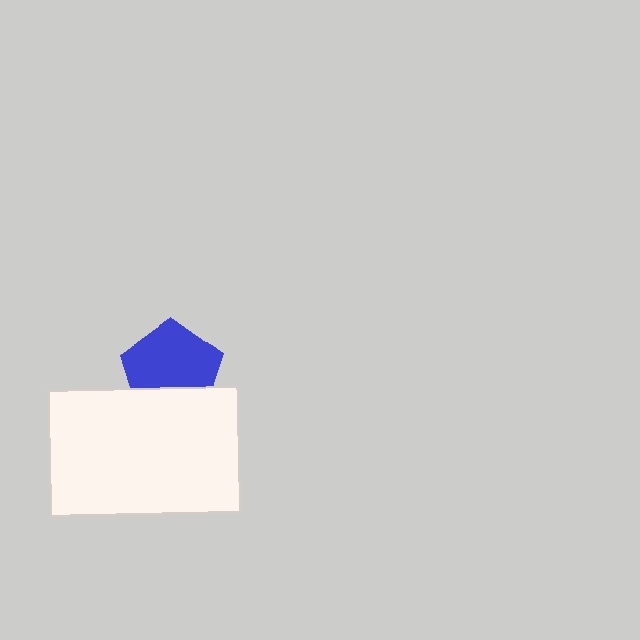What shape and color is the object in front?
The object in front is a white rectangle.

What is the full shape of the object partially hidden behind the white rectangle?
The partially hidden object is a blue pentagon.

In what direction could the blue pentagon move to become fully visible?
The blue pentagon could move up. That would shift it out from behind the white rectangle entirely.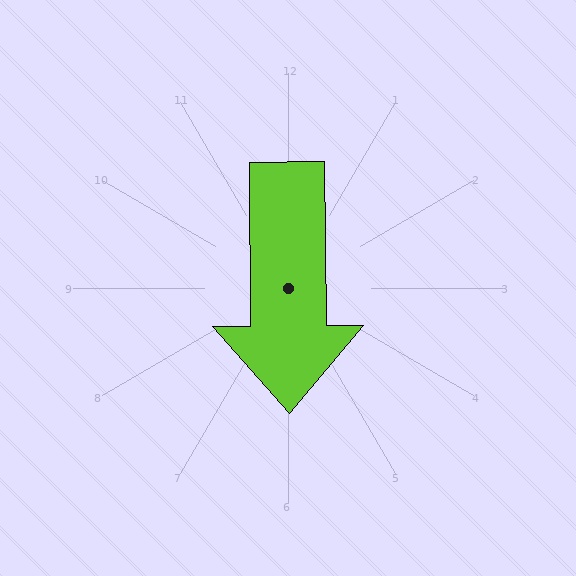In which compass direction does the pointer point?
South.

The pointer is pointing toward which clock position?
Roughly 6 o'clock.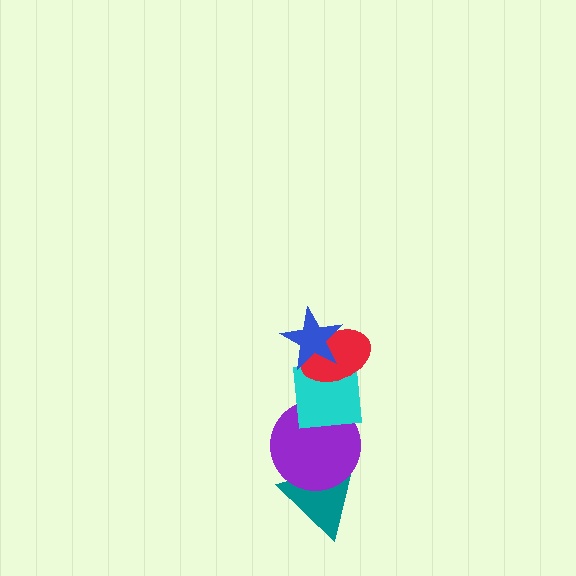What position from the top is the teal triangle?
The teal triangle is 5th from the top.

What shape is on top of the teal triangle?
The purple circle is on top of the teal triangle.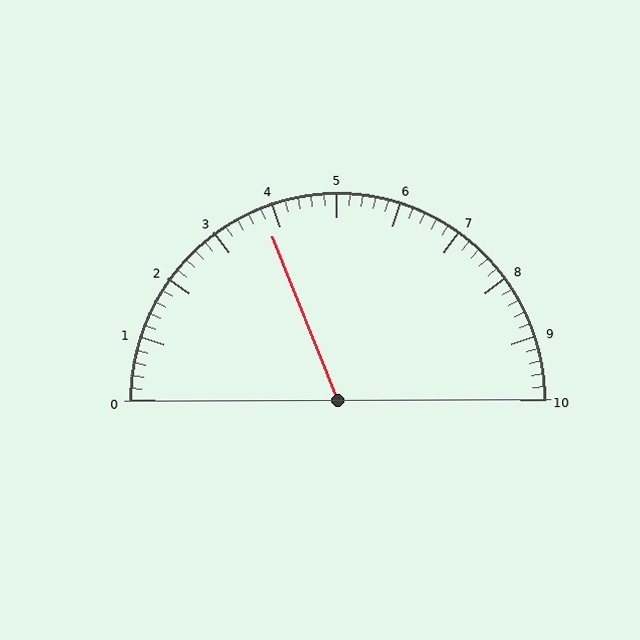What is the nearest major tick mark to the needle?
The nearest major tick mark is 4.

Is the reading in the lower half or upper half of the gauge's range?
The reading is in the lower half of the range (0 to 10).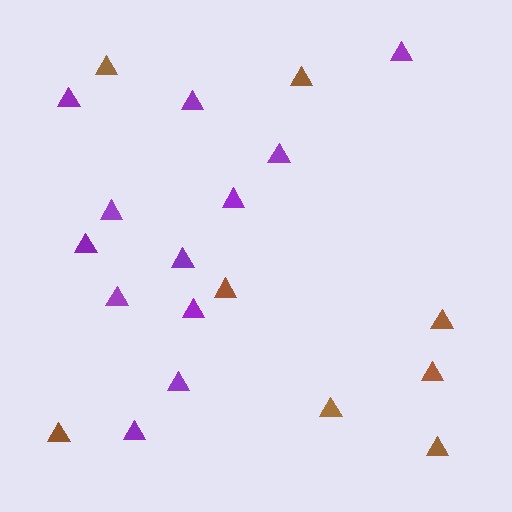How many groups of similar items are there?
There are 2 groups: one group of brown triangles (8) and one group of purple triangles (12).